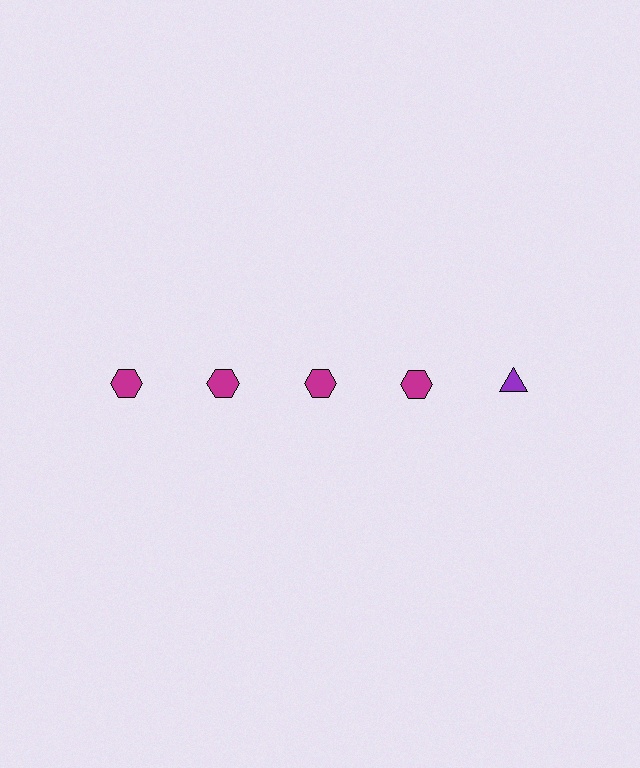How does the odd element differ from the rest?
It differs in both color (purple instead of magenta) and shape (triangle instead of hexagon).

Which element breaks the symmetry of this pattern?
The purple triangle in the top row, rightmost column breaks the symmetry. All other shapes are magenta hexagons.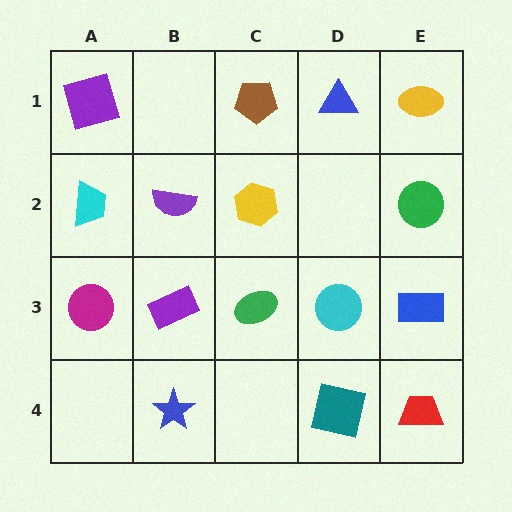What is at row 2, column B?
A purple semicircle.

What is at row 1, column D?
A blue triangle.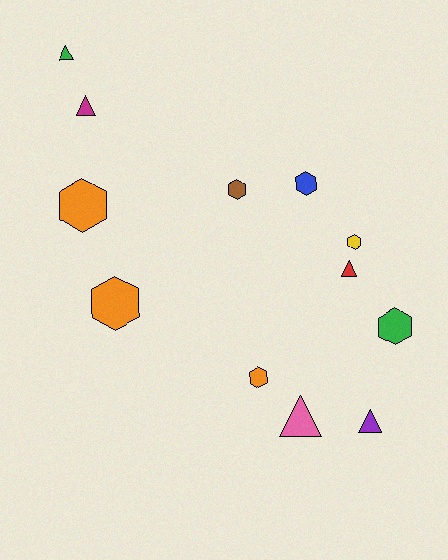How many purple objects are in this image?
There is 1 purple object.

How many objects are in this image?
There are 12 objects.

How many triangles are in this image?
There are 5 triangles.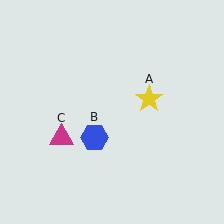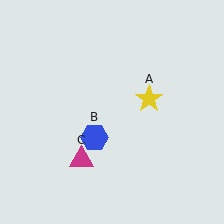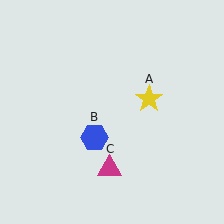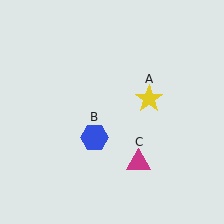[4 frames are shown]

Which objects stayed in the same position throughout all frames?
Yellow star (object A) and blue hexagon (object B) remained stationary.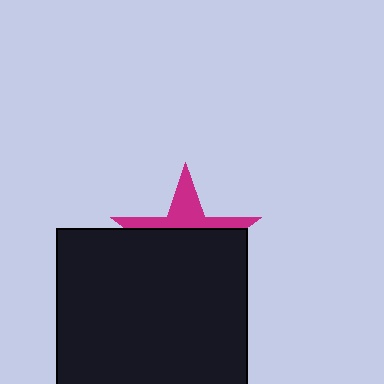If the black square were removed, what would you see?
You would see the complete magenta star.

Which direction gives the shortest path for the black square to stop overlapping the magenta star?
Moving down gives the shortest separation.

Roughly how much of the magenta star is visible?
A small part of it is visible (roughly 33%).